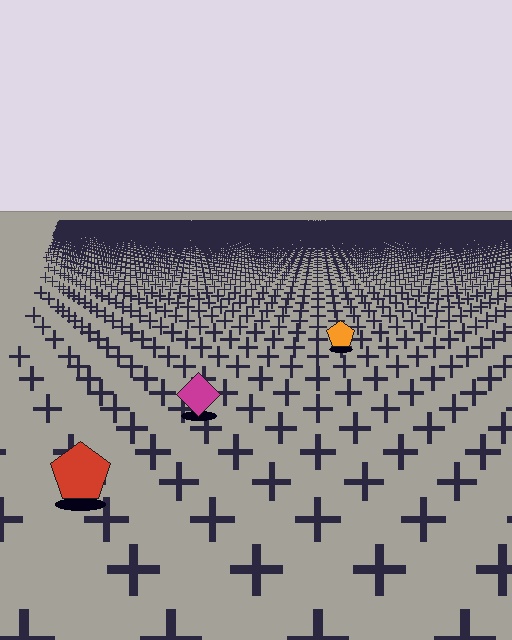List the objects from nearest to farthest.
From nearest to farthest: the red pentagon, the magenta diamond, the orange pentagon.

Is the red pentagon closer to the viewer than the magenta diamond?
Yes. The red pentagon is closer — you can tell from the texture gradient: the ground texture is coarser near it.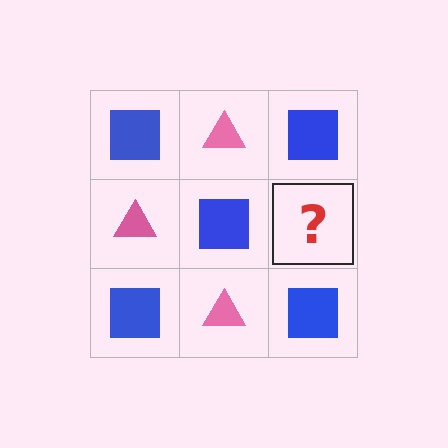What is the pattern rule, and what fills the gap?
The rule is that it alternates blue square and pink triangle in a checkerboard pattern. The gap should be filled with a pink triangle.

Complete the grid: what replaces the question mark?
The question mark should be replaced with a pink triangle.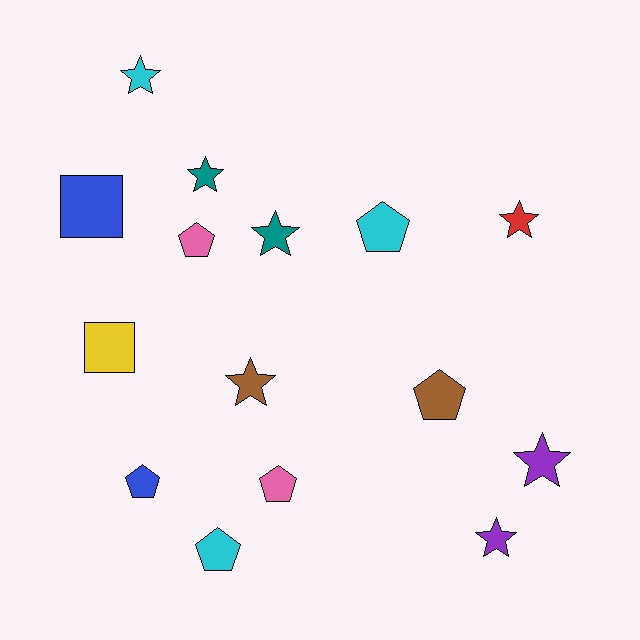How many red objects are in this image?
There is 1 red object.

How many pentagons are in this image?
There are 6 pentagons.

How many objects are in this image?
There are 15 objects.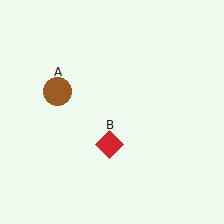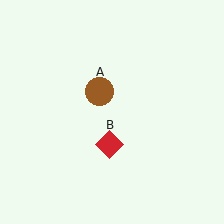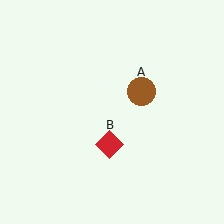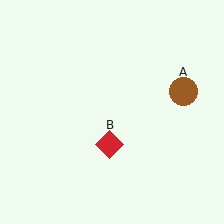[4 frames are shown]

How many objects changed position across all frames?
1 object changed position: brown circle (object A).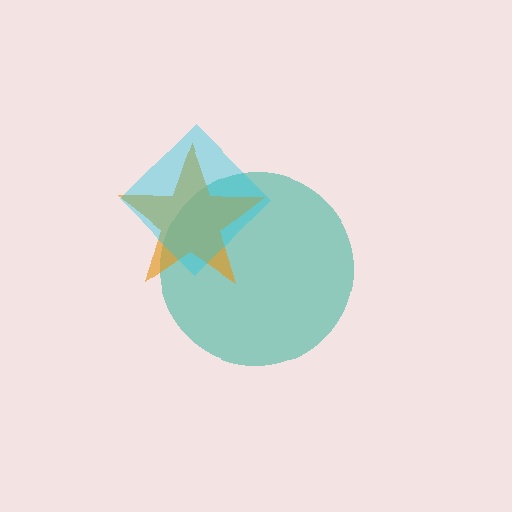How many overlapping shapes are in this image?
There are 3 overlapping shapes in the image.